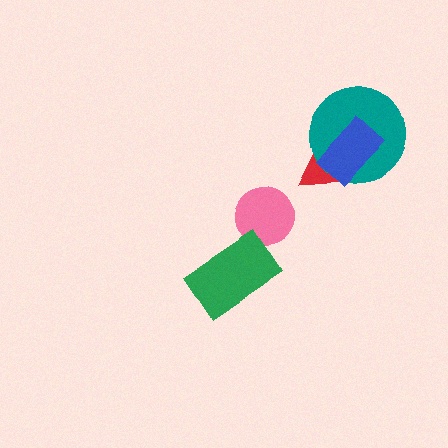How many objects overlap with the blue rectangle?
2 objects overlap with the blue rectangle.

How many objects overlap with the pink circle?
0 objects overlap with the pink circle.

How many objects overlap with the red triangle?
2 objects overlap with the red triangle.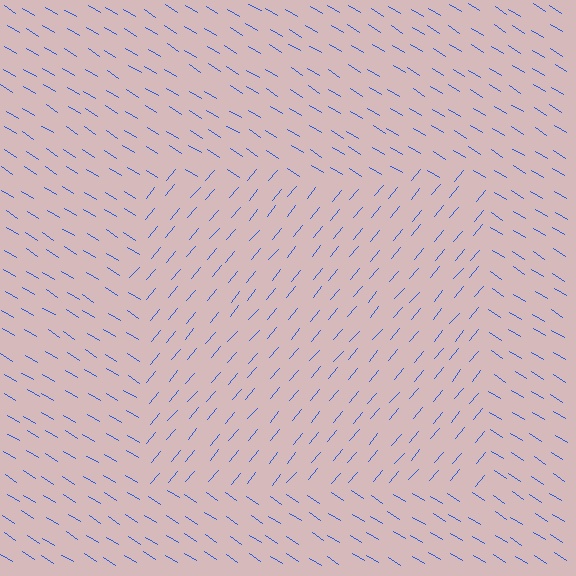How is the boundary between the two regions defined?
The boundary is defined purely by a change in line orientation (approximately 82 degrees difference). All lines are the same color and thickness.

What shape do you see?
I see a rectangle.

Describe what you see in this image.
The image is filled with small blue line segments. A rectangle region in the image has lines oriented differently from the surrounding lines, creating a visible texture boundary.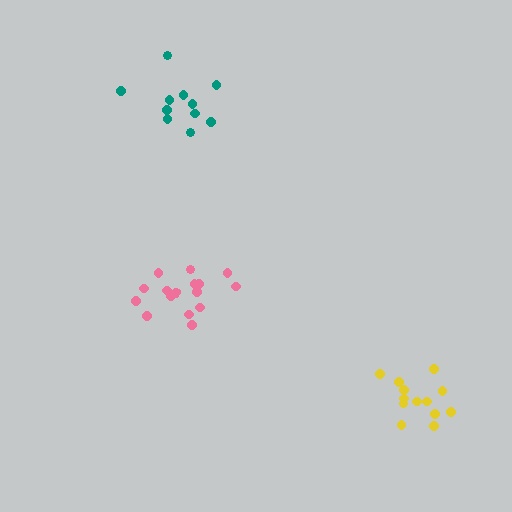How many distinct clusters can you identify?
There are 3 distinct clusters.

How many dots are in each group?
Group 1: 16 dots, Group 2: 13 dots, Group 3: 11 dots (40 total).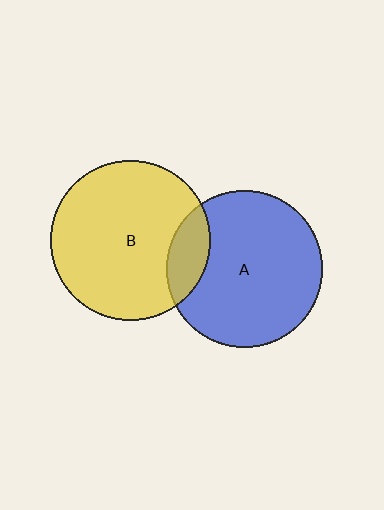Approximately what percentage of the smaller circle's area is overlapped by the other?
Approximately 15%.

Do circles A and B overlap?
Yes.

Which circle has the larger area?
Circle B (yellow).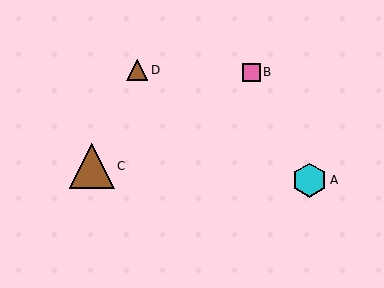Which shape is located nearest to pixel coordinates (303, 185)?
The cyan hexagon (labeled A) at (310, 180) is nearest to that location.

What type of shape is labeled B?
Shape B is a pink square.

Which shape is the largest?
The brown triangle (labeled C) is the largest.